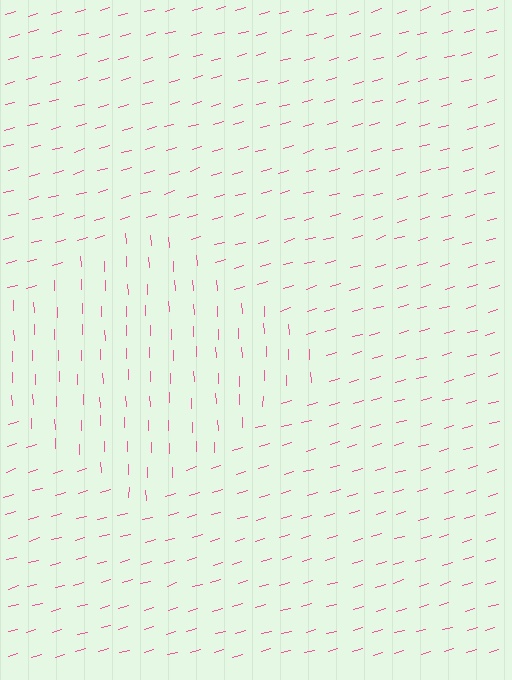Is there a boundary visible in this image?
Yes, there is a texture boundary formed by a change in line orientation.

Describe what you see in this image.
The image is filled with small pink line segments. A diamond region in the image has lines oriented differently from the surrounding lines, creating a visible texture boundary.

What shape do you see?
I see a diamond.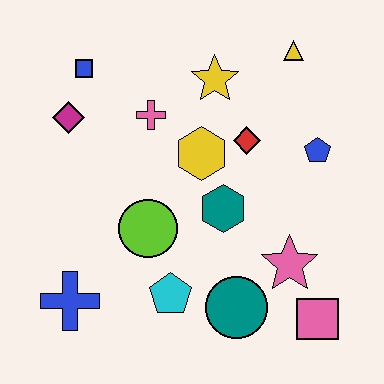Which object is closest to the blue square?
The magenta diamond is closest to the blue square.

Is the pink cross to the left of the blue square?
No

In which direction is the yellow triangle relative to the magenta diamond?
The yellow triangle is to the right of the magenta diamond.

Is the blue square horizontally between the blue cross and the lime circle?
Yes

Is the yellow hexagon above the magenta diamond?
No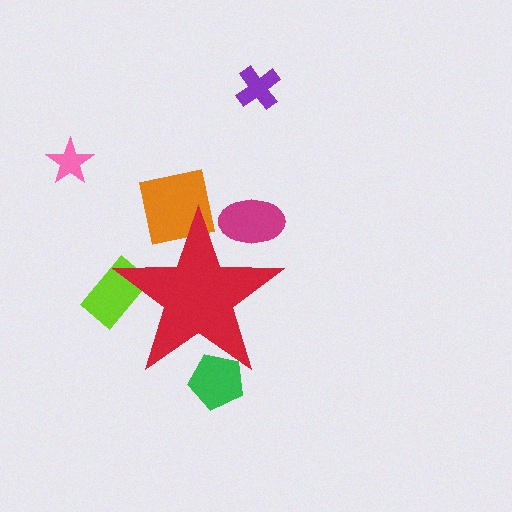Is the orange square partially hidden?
Yes, the orange square is partially hidden behind the red star.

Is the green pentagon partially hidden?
Yes, the green pentagon is partially hidden behind the red star.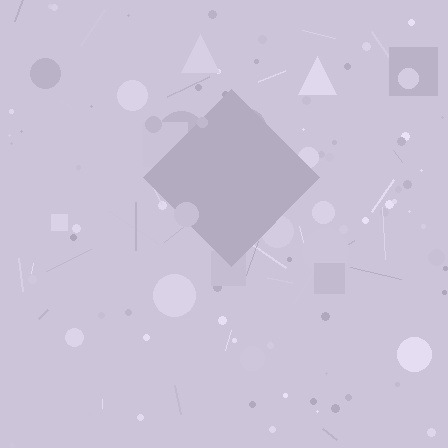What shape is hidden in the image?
A diamond is hidden in the image.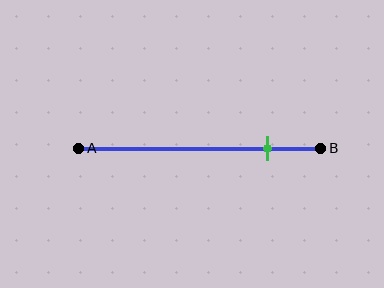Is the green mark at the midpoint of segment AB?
No, the mark is at about 80% from A, not at the 50% midpoint.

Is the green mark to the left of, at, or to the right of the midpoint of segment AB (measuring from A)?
The green mark is to the right of the midpoint of segment AB.